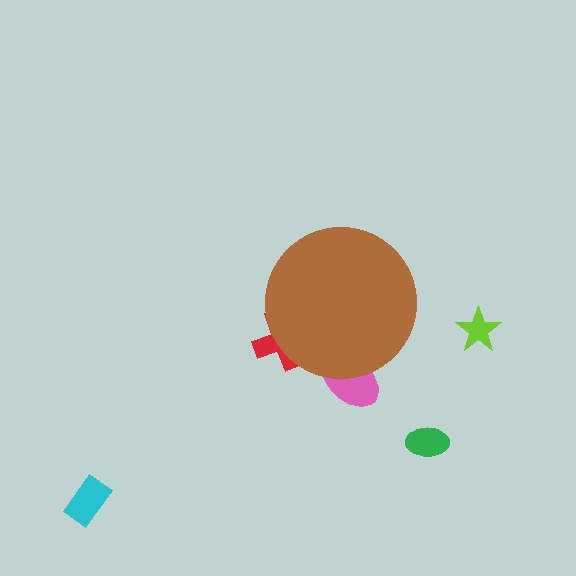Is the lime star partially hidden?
No, the lime star is fully visible.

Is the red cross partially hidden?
Yes, the red cross is partially hidden behind the brown circle.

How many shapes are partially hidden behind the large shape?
2 shapes are partially hidden.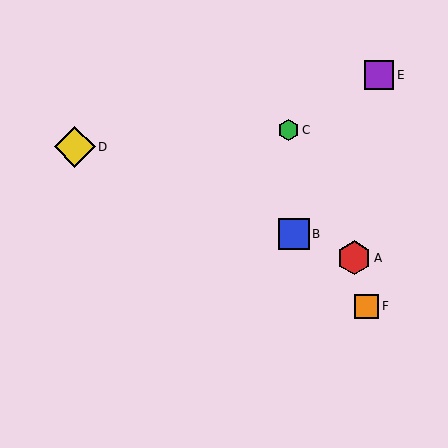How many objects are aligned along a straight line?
3 objects (A, B, D) are aligned along a straight line.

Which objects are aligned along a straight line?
Objects A, B, D are aligned along a straight line.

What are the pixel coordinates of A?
Object A is at (354, 258).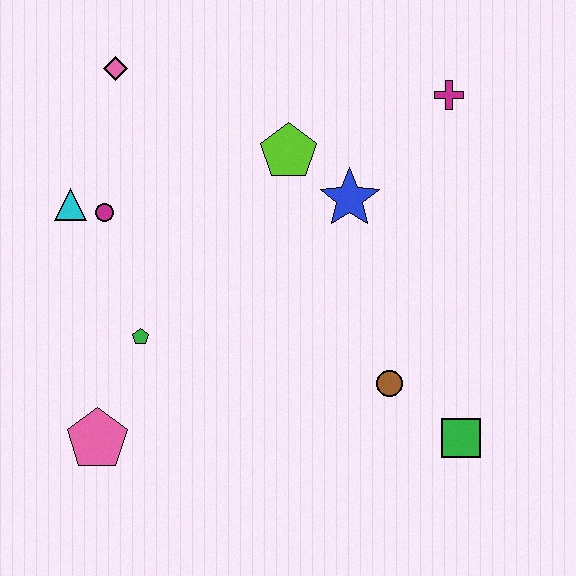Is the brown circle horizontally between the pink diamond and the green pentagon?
No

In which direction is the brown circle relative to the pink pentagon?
The brown circle is to the right of the pink pentagon.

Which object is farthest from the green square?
The pink diamond is farthest from the green square.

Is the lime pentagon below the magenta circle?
No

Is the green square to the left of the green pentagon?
No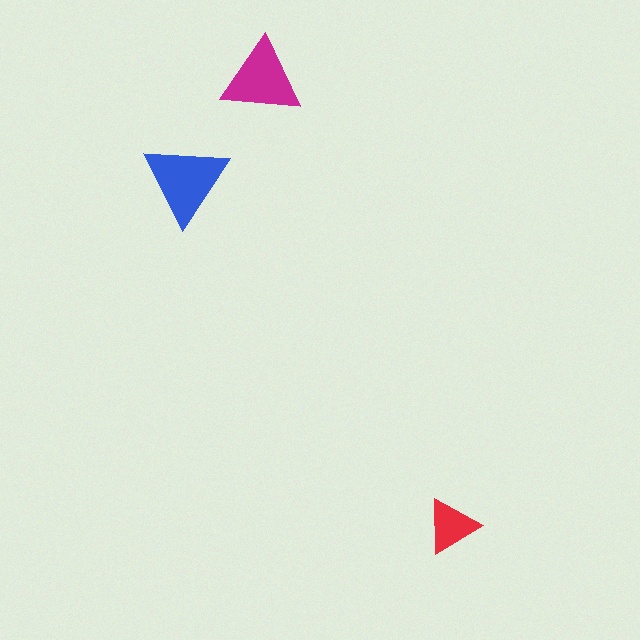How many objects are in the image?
There are 3 objects in the image.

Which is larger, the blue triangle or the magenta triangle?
The blue one.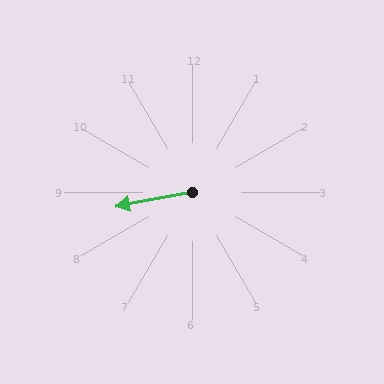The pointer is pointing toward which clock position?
Roughly 9 o'clock.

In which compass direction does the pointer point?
West.